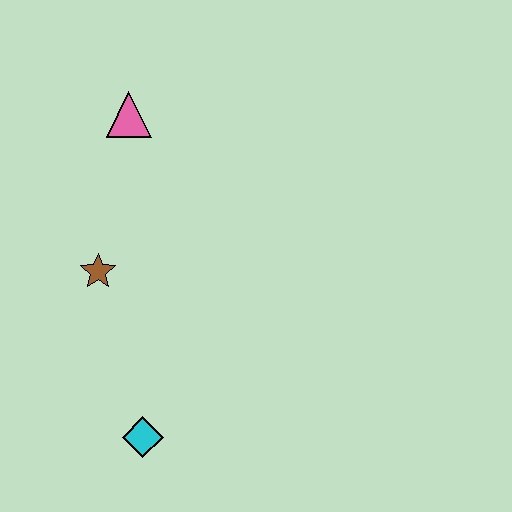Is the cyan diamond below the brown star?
Yes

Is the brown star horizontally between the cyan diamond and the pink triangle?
No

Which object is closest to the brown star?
The pink triangle is closest to the brown star.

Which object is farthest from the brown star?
The cyan diamond is farthest from the brown star.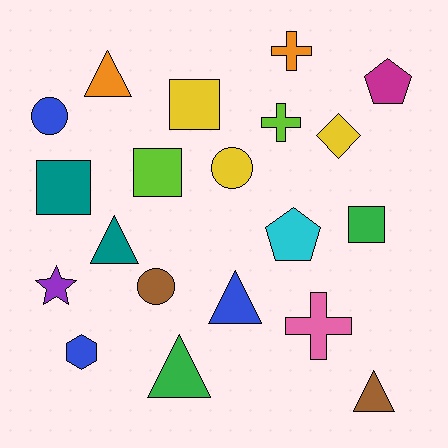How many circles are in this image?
There are 3 circles.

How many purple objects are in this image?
There is 1 purple object.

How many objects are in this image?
There are 20 objects.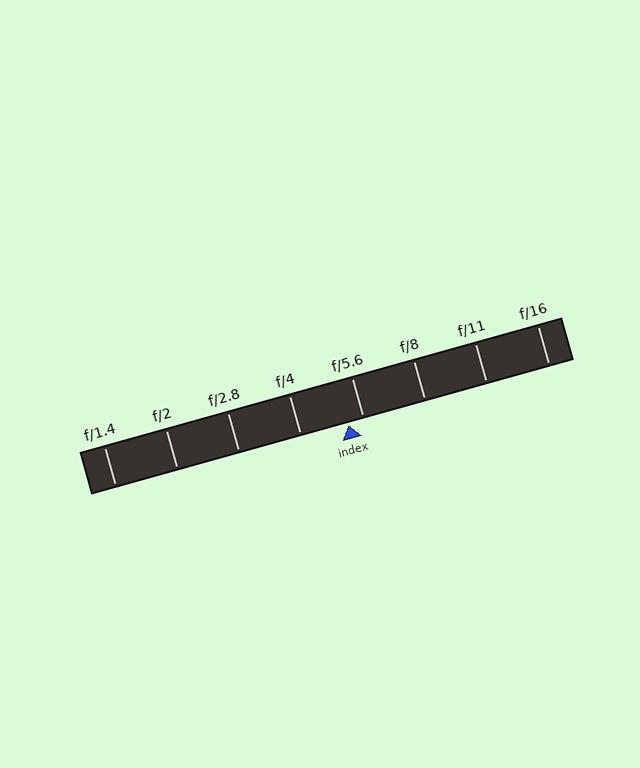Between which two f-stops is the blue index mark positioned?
The index mark is between f/4 and f/5.6.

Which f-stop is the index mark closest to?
The index mark is closest to f/5.6.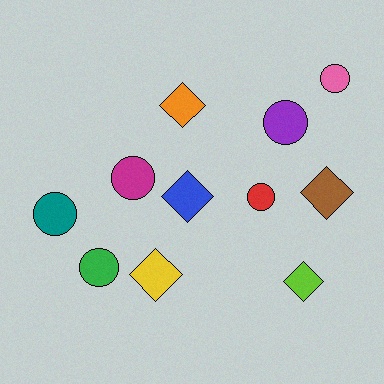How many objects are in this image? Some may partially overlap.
There are 11 objects.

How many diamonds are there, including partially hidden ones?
There are 5 diamonds.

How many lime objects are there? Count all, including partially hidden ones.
There is 1 lime object.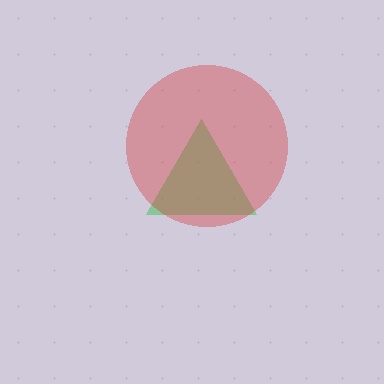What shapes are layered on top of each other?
The layered shapes are: a green triangle, a red circle.